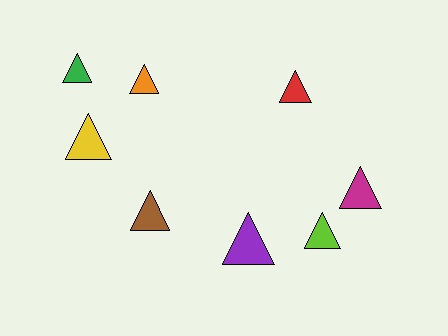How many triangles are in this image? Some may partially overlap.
There are 8 triangles.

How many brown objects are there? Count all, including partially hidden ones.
There is 1 brown object.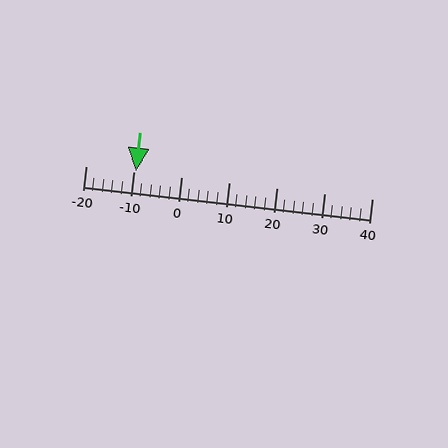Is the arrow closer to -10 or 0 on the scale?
The arrow is closer to -10.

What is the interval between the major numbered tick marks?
The major tick marks are spaced 10 units apart.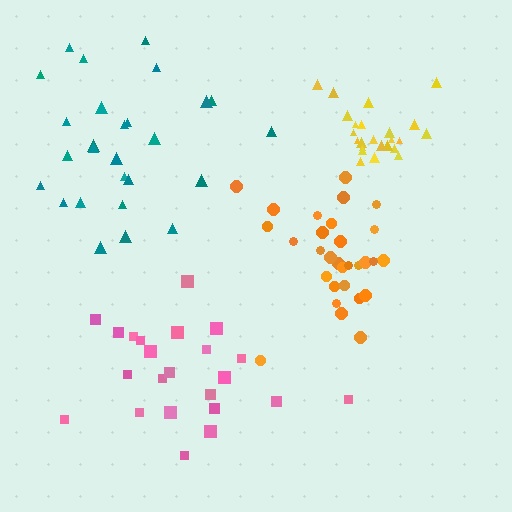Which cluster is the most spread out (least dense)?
Teal.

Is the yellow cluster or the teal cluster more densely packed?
Yellow.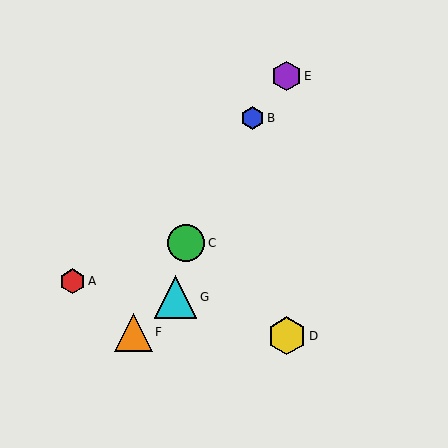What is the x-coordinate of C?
Object C is at x≈186.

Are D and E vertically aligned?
Yes, both are at x≈287.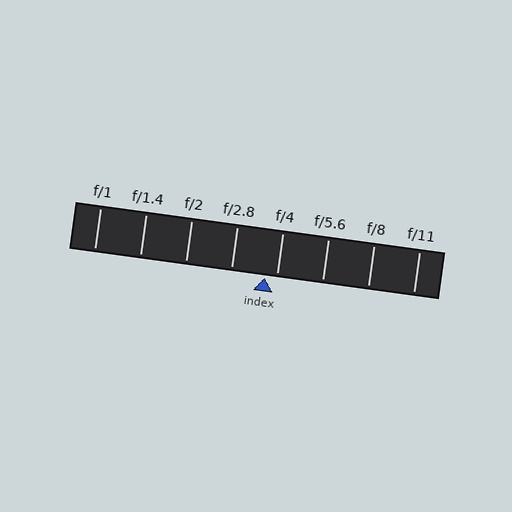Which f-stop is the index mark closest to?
The index mark is closest to f/4.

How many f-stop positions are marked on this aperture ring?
There are 8 f-stop positions marked.